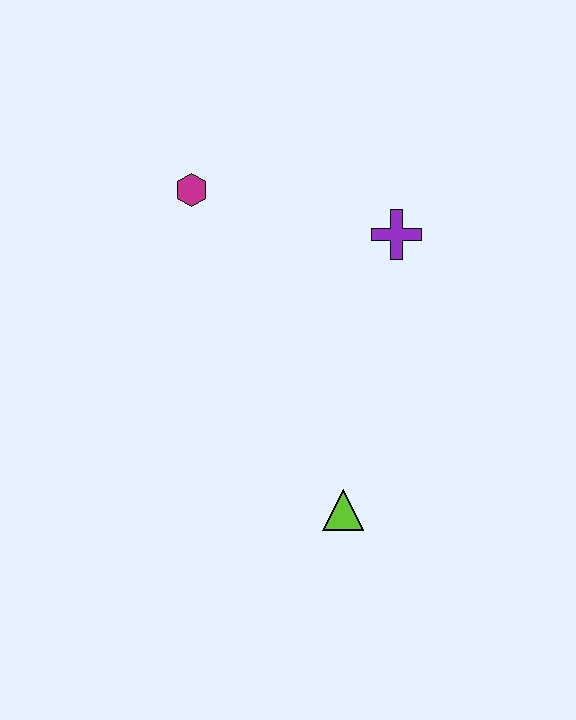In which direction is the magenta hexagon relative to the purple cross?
The magenta hexagon is to the left of the purple cross.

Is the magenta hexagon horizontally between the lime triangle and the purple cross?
No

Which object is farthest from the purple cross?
The lime triangle is farthest from the purple cross.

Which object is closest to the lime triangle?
The purple cross is closest to the lime triangle.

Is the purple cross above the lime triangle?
Yes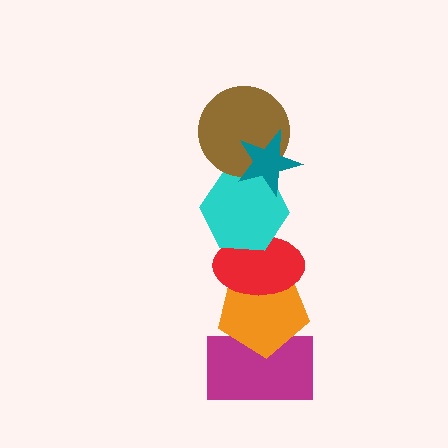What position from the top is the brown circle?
The brown circle is 2nd from the top.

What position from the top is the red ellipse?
The red ellipse is 4th from the top.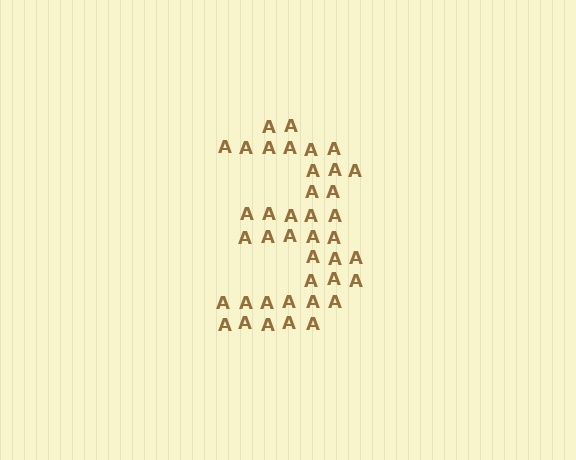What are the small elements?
The small elements are letter A's.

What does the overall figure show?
The overall figure shows the digit 3.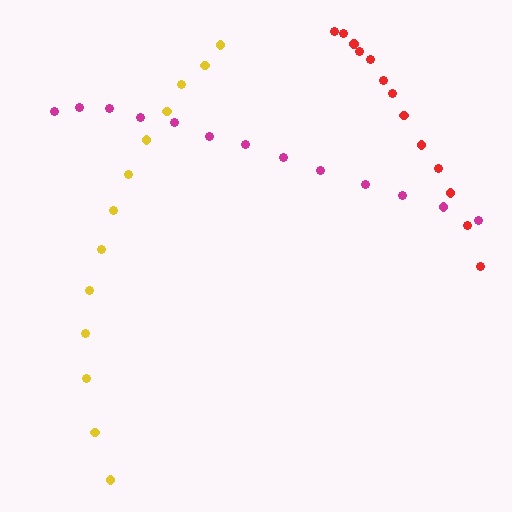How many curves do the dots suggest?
There are 3 distinct paths.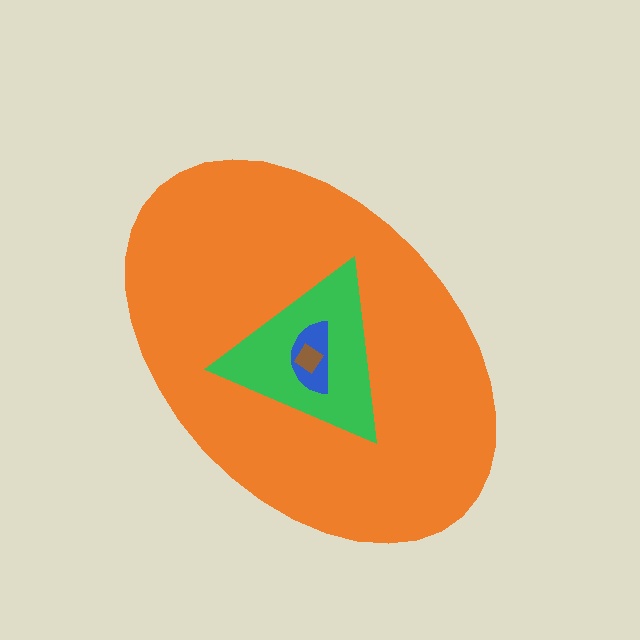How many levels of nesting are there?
4.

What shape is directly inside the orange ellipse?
The green triangle.